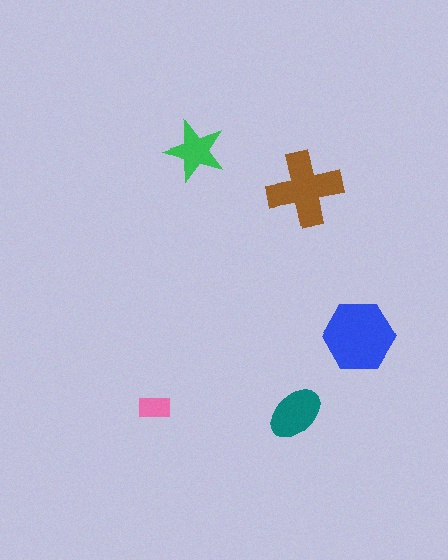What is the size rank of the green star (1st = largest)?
4th.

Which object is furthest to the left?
The pink rectangle is leftmost.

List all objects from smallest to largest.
The pink rectangle, the green star, the teal ellipse, the brown cross, the blue hexagon.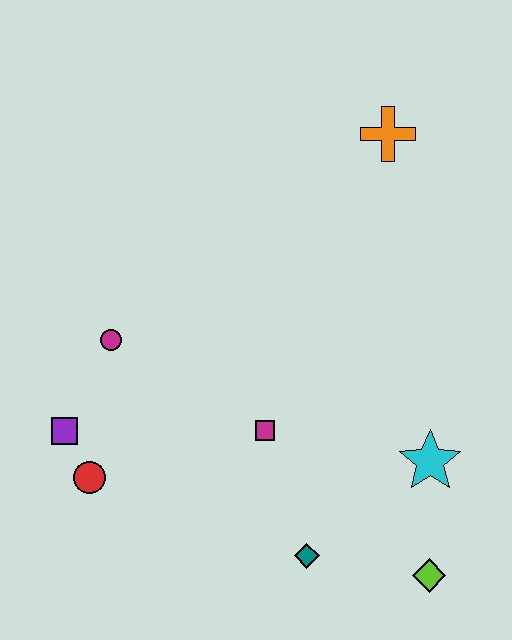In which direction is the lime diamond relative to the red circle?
The lime diamond is to the right of the red circle.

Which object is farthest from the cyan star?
The purple square is farthest from the cyan star.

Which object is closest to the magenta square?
The teal diamond is closest to the magenta square.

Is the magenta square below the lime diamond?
No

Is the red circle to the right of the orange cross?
No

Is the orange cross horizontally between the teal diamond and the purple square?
No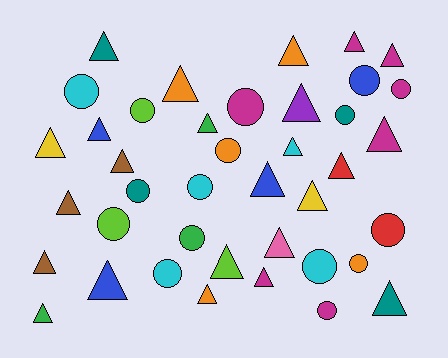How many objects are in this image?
There are 40 objects.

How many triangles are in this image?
There are 24 triangles.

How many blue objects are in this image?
There are 4 blue objects.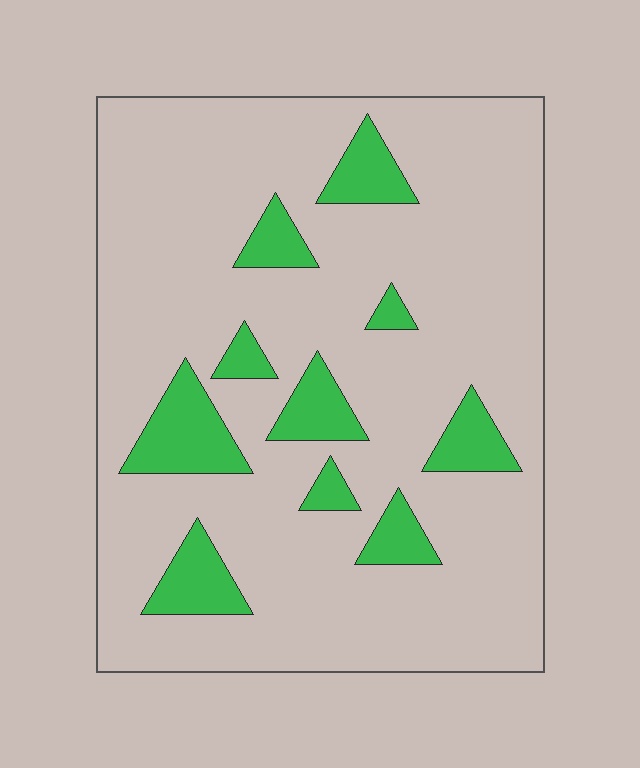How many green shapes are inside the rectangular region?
10.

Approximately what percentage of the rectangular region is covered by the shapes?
Approximately 15%.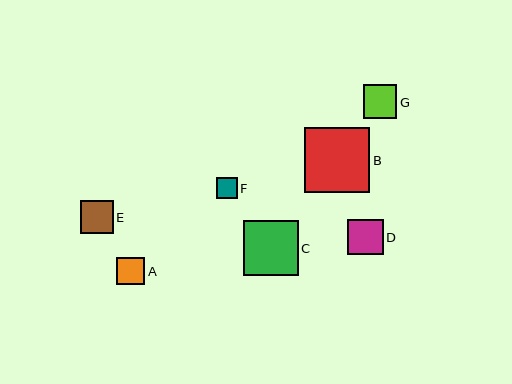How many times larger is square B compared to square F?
Square B is approximately 3.1 times the size of square F.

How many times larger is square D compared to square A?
Square D is approximately 1.3 times the size of square A.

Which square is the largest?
Square B is the largest with a size of approximately 65 pixels.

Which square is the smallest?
Square F is the smallest with a size of approximately 21 pixels.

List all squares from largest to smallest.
From largest to smallest: B, C, D, G, E, A, F.